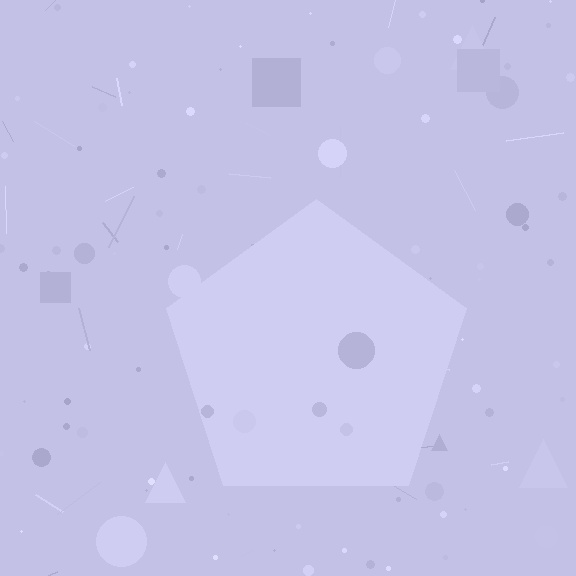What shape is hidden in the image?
A pentagon is hidden in the image.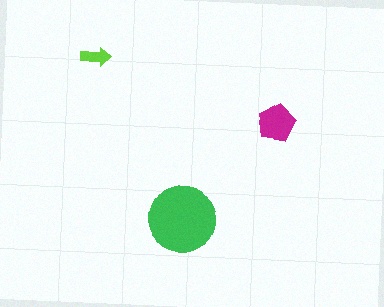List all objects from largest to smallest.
The green circle, the magenta pentagon, the lime arrow.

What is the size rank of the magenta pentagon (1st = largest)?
2nd.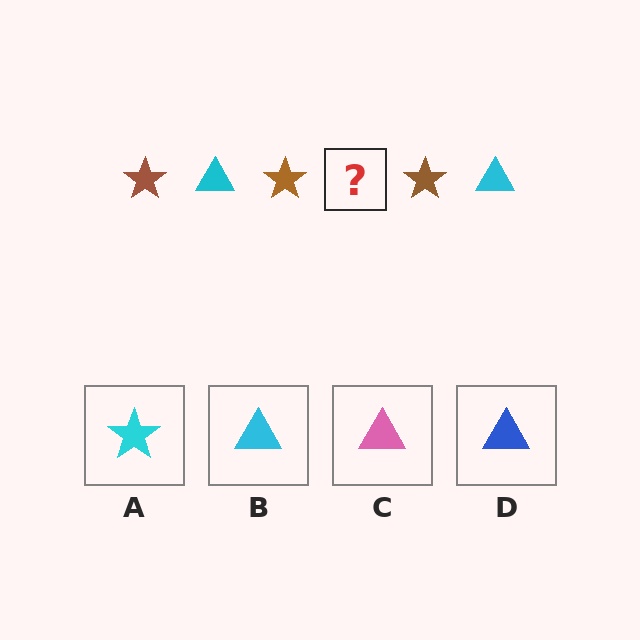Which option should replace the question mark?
Option B.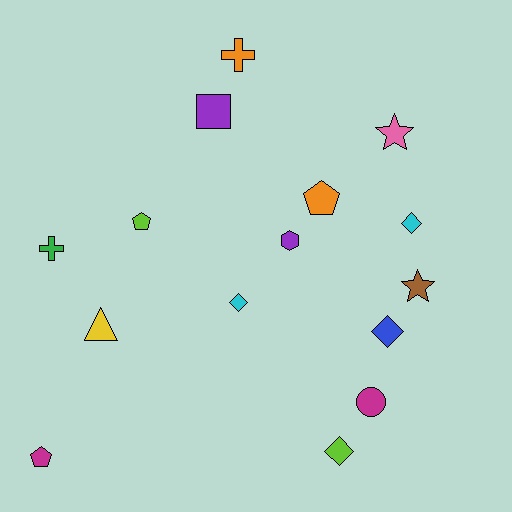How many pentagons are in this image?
There are 3 pentagons.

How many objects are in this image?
There are 15 objects.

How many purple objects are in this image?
There are 2 purple objects.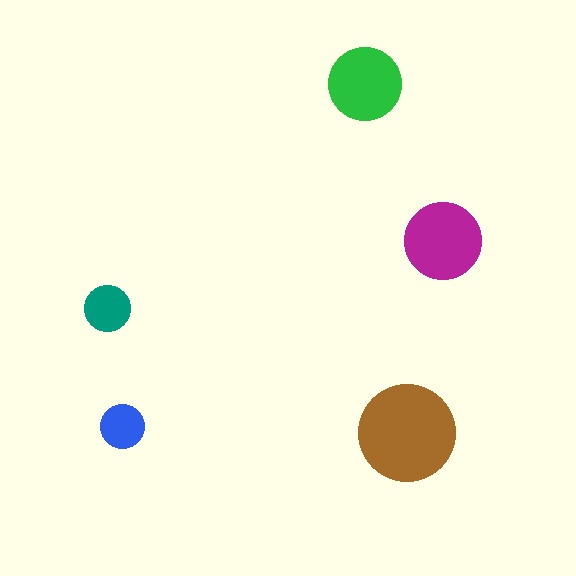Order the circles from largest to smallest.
the brown one, the magenta one, the green one, the teal one, the blue one.